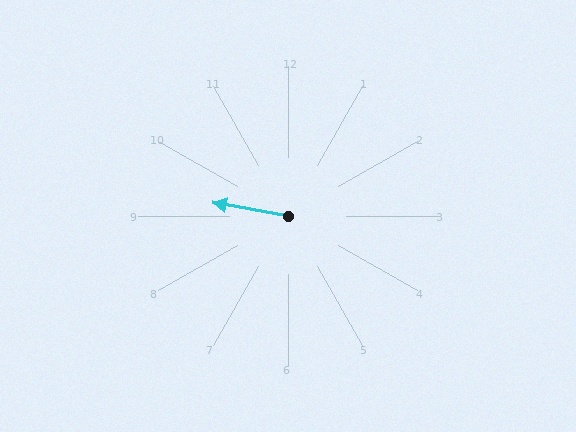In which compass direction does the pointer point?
West.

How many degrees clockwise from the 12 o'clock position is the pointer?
Approximately 280 degrees.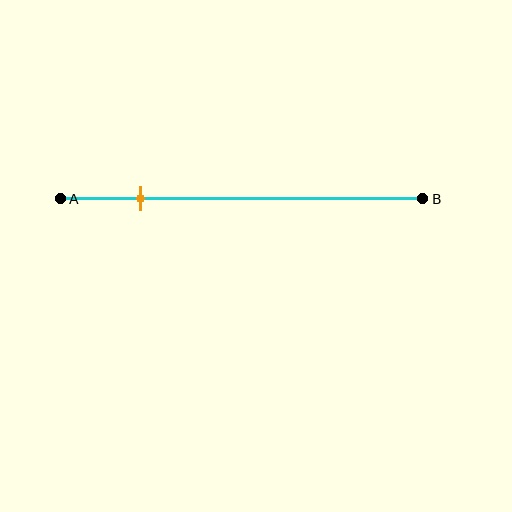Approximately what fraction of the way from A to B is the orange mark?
The orange mark is approximately 20% of the way from A to B.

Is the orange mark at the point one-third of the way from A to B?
No, the mark is at about 20% from A, not at the 33% one-third point.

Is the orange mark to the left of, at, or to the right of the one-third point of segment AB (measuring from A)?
The orange mark is to the left of the one-third point of segment AB.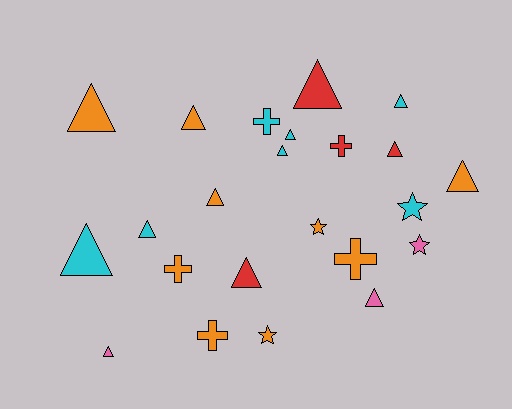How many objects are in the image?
There are 23 objects.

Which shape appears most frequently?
Triangle, with 14 objects.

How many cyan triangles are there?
There are 5 cyan triangles.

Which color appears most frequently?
Orange, with 9 objects.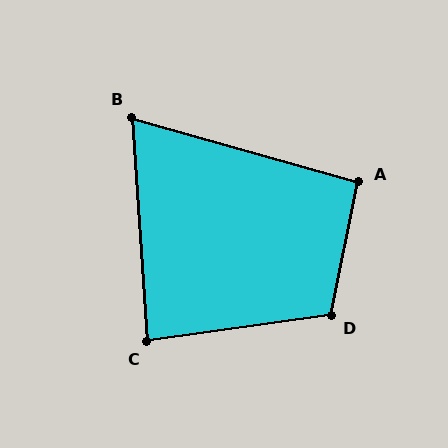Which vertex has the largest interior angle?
D, at approximately 110 degrees.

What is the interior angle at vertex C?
Approximately 86 degrees (approximately right).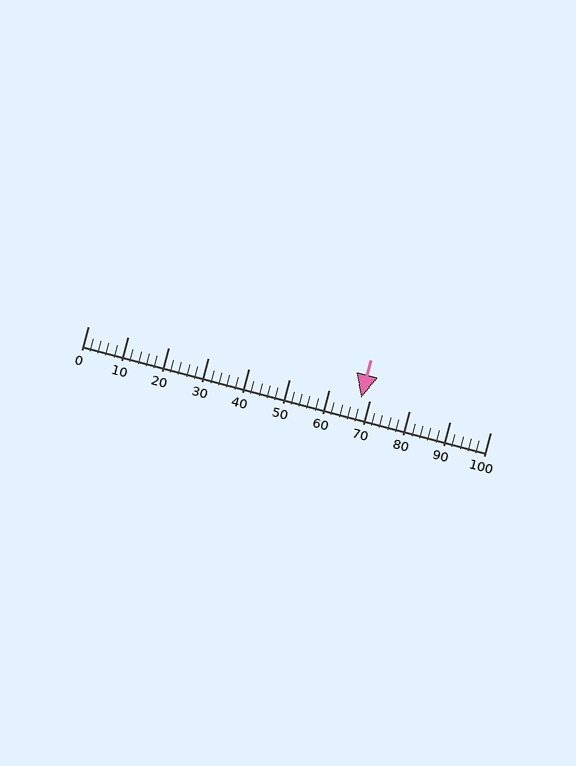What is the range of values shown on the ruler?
The ruler shows values from 0 to 100.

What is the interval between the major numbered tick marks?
The major tick marks are spaced 10 units apart.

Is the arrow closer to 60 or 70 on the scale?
The arrow is closer to 70.